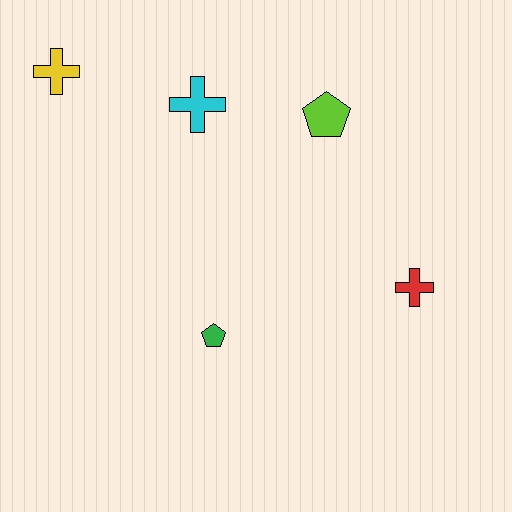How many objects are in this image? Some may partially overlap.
There are 5 objects.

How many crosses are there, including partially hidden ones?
There are 3 crosses.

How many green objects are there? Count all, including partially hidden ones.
There is 1 green object.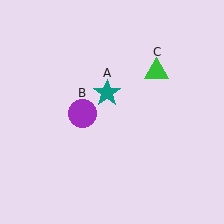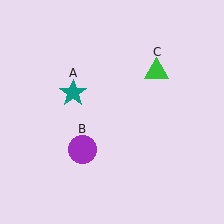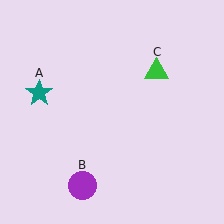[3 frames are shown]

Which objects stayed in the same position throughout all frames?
Green triangle (object C) remained stationary.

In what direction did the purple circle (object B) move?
The purple circle (object B) moved down.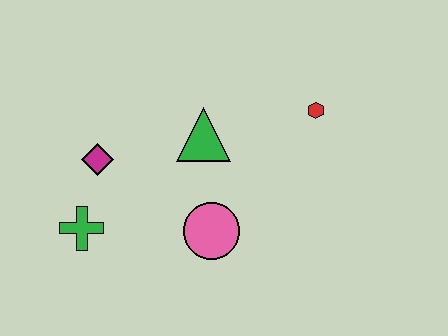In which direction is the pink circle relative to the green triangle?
The pink circle is below the green triangle.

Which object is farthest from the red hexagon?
The green cross is farthest from the red hexagon.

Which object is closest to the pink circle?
The green triangle is closest to the pink circle.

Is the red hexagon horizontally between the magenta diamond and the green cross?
No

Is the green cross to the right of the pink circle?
No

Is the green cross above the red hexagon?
No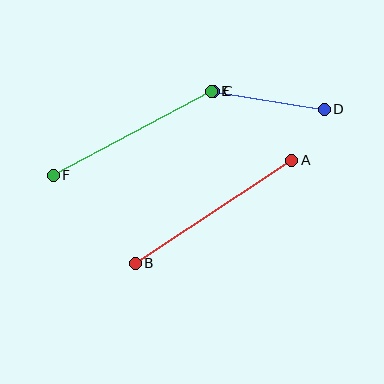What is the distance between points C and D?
The distance is approximately 112 pixels.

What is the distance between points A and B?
The distance is approximately 187 pixels.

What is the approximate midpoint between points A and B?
The midpoint is at approximately (214, 212) pixels.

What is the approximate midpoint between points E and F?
The midpoint is at approximately (133, 133) pixels.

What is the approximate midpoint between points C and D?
The midpoint is at approximately (269, 100) pixels.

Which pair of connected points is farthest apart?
Points A and B are farthest apart.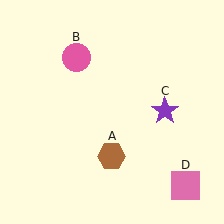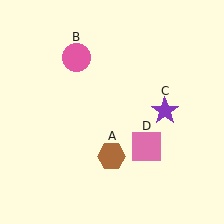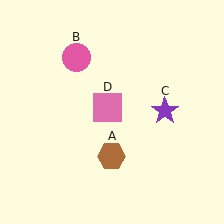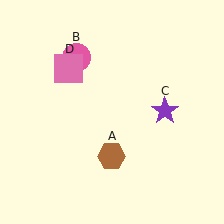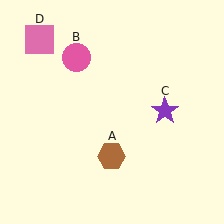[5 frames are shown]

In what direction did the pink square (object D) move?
The pink square (object D) moved up and to the left.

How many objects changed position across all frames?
1 object changed position: pink square (object D).